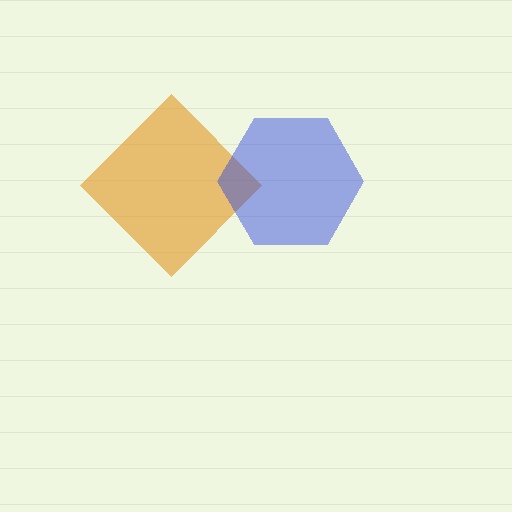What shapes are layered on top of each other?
The layered shapes are: an orange diamond, a blue hexagon.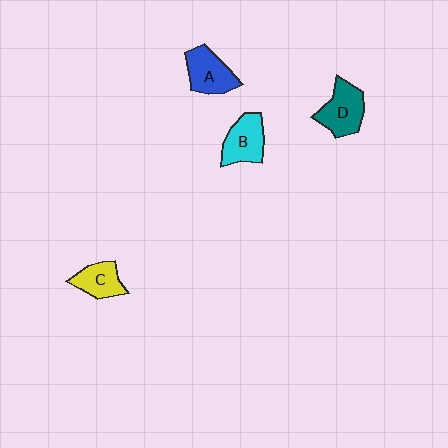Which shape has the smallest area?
Shape C (yellow).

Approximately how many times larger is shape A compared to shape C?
Approximately 1.3 times.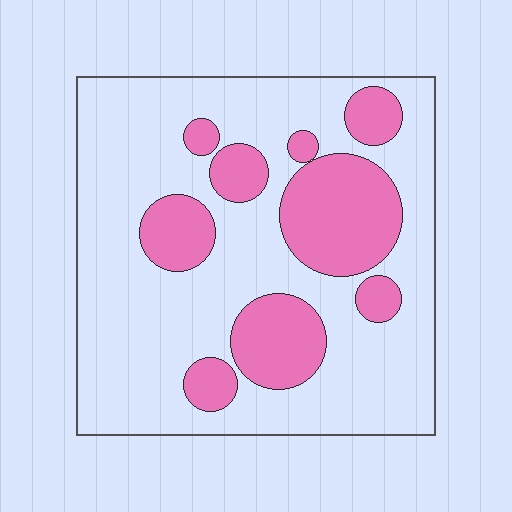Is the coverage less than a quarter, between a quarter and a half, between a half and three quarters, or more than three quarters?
Between a quarter and a half.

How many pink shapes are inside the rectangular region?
9.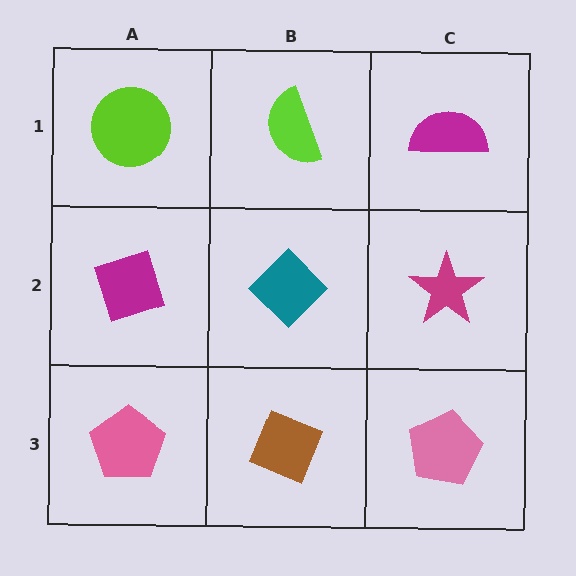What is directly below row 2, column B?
A brown diamond.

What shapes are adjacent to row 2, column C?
A magenta semicircle (row 1, column C), a pink pentagon (row 3, column C), a teal diamond (row 2, column B).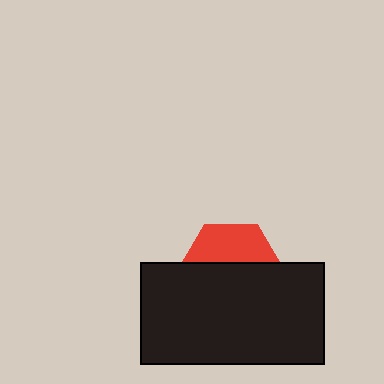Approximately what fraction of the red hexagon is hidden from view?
Roughly 62% of the red hexagon is hidden behind the black rectangle.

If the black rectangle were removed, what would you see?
You would see the complete red hexagon.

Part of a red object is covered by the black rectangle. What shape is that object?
It is a hexagon.